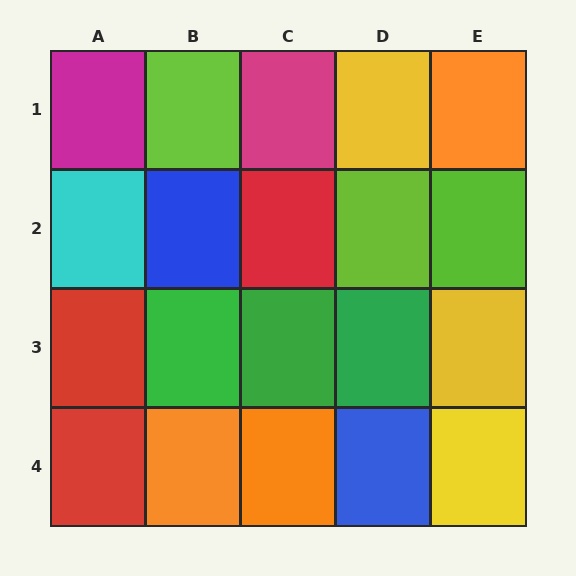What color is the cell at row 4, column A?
Red.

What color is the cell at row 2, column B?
Blue.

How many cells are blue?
2 cells are blue.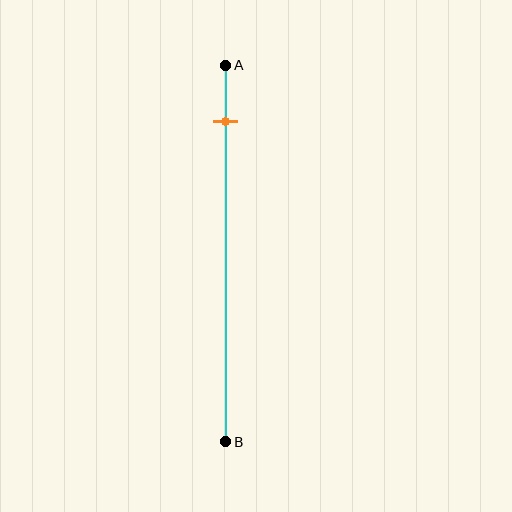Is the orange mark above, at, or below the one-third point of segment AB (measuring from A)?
The orange mark is above the one-third point of segment AB.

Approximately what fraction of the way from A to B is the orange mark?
The orange mark is approximately 15% of the way from A to B.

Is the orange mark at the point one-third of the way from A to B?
No, the mark is at about 15% from A, not at the 33% one-third point.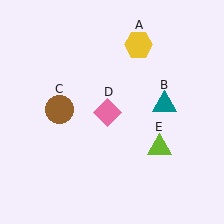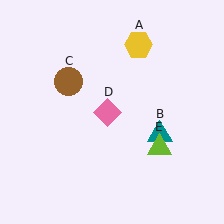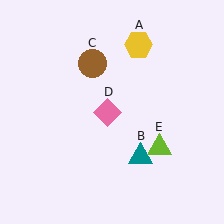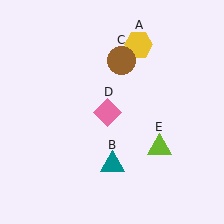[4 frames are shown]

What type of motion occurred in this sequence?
The teal triangle (object B), brown circle (object C) rotated clockwise around the center of the scene.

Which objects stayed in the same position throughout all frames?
Yellow hexagon (object A) and pink diamond (object D) and lime triangle (object E) remained stationary.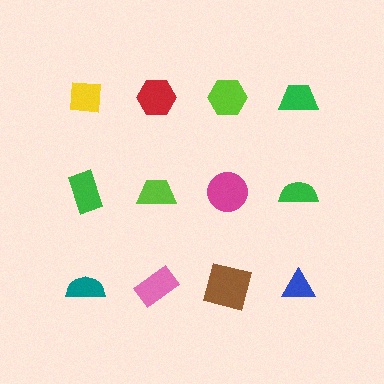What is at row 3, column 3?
A brown square.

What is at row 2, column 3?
A magenta circle.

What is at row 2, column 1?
A green rectangle.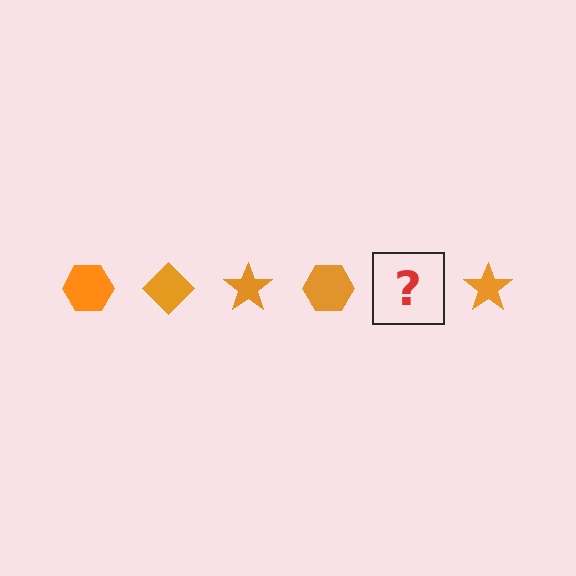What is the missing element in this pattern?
The missing element is an orange diamond.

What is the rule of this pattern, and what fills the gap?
The rule is that the pattern cycles through hexagon, diamond, star shapes in orange. The gap should be filled with an orange diamond.